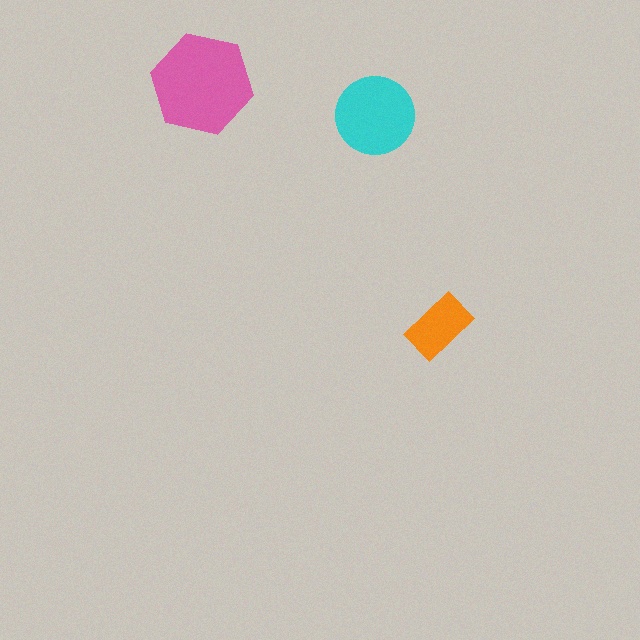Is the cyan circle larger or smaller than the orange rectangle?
Larger.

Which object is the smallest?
The orange rectangle.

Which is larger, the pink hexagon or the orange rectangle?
The pink hexagon.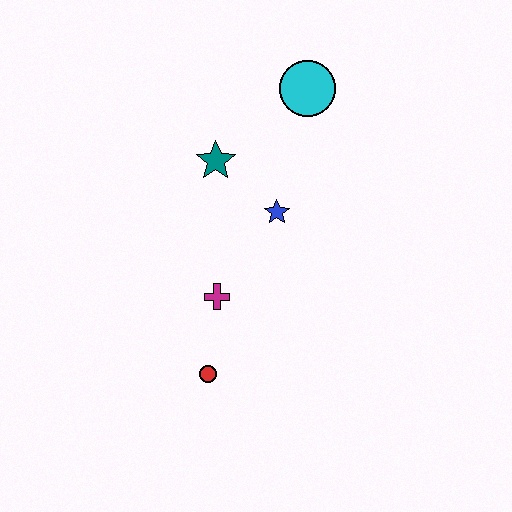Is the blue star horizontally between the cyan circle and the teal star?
Yes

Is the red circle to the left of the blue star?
Yes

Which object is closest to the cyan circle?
The teal star is closest to the cyan circle.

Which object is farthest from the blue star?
The red circle is farthest from the blue star.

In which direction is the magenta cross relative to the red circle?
The magenta cross is above the red circle.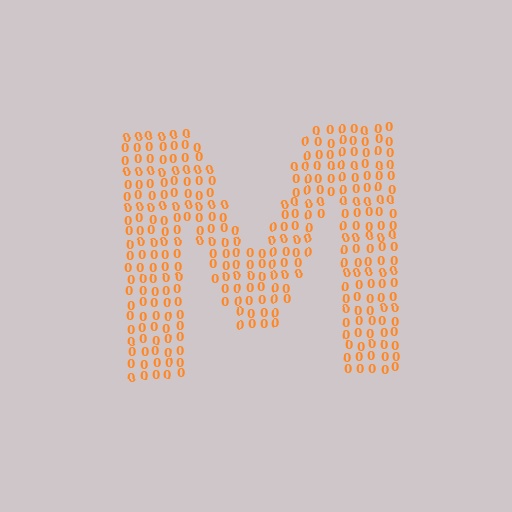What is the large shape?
The large shape is the letter M.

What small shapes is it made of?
It is made of small digit 0's.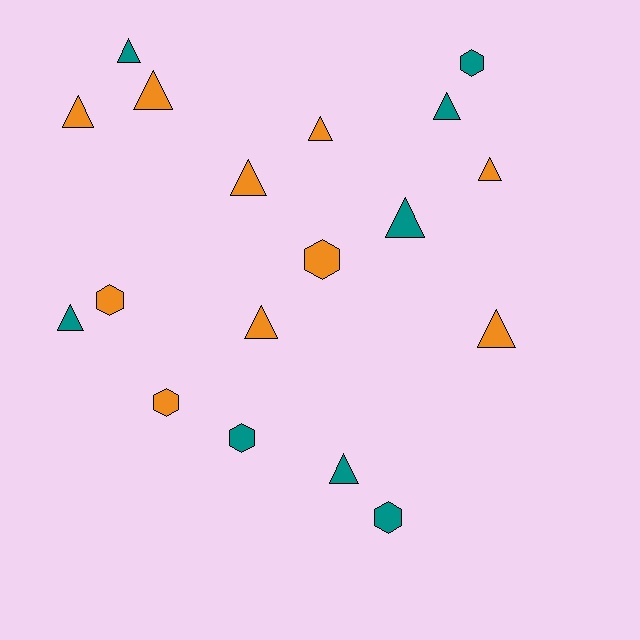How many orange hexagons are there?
There are 3 orange hexagons.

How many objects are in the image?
There are 18 objects.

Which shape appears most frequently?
Triangle, with 12 objects.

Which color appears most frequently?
Orange, with 10 objects.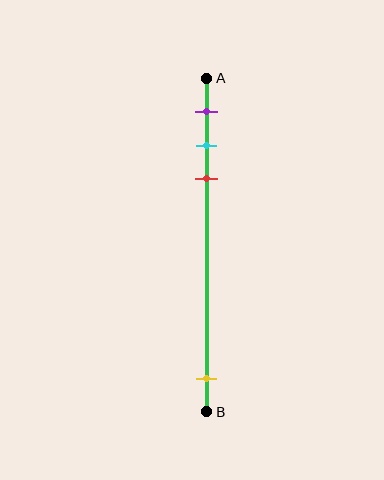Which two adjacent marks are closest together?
The cyan and red marks are the closest adjacent pair.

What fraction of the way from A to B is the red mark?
The red mark is approximately 30% (0.3) of the way from A to B.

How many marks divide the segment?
There are 4 marks dividing the segment.